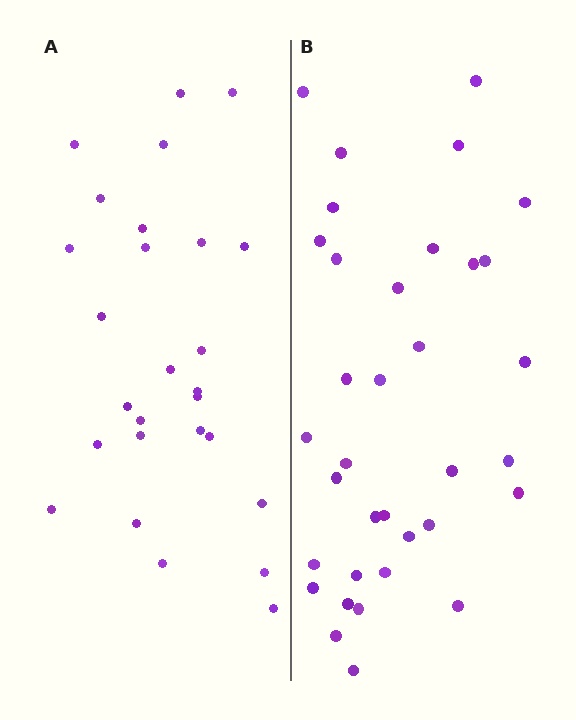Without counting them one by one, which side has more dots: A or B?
Region B (the right region) has more dots.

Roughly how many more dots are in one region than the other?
Region B has roughly 8 or so more dots than region A.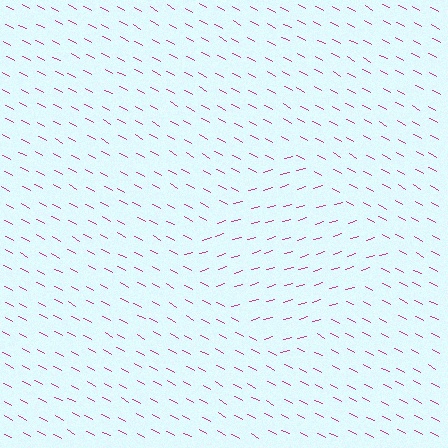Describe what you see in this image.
The image is filled with small magenta line segments. A diamond region in the image has lines oriented differently from the surrounding lines, creating a visible texture boundary.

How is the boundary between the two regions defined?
The boundary is defined purely by a change in line orientation (approximately 45 degrees difference). All lines are the same color and thickness.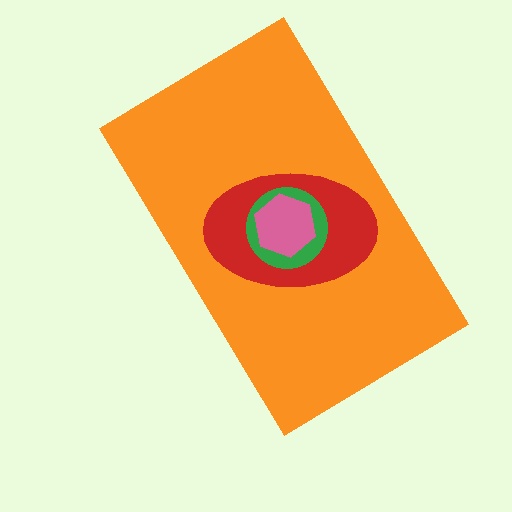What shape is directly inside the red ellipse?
The green circle.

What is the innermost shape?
The pink hexagon.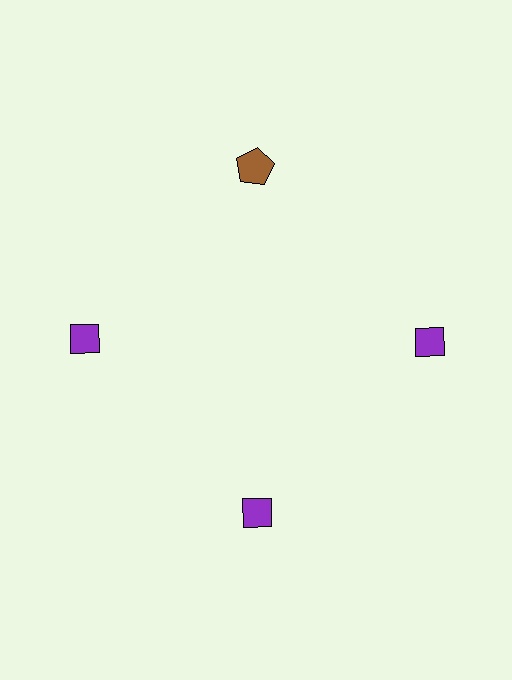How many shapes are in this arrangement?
There are 4 shapes arranged in a ring pattern.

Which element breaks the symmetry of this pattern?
The brown pentagon at roughly the 12 o'clock position breaks the symmetry. All other shapes are purple diamonds.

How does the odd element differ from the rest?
It differs in both color (brown instead of purple) and shape (pentagon instead of diamond).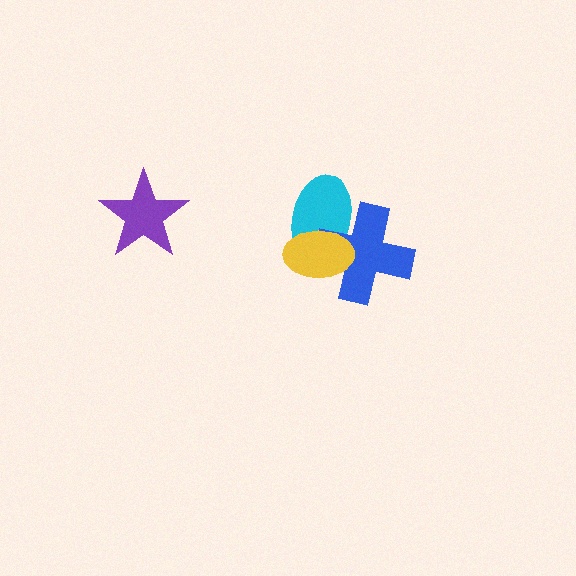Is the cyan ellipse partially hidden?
Yes, it is partially covered by another shape.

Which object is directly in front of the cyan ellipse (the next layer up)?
The blue cross is directly in front of the cyan ellipse.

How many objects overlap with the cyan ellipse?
2 objects overlap with the cyan ellipse.